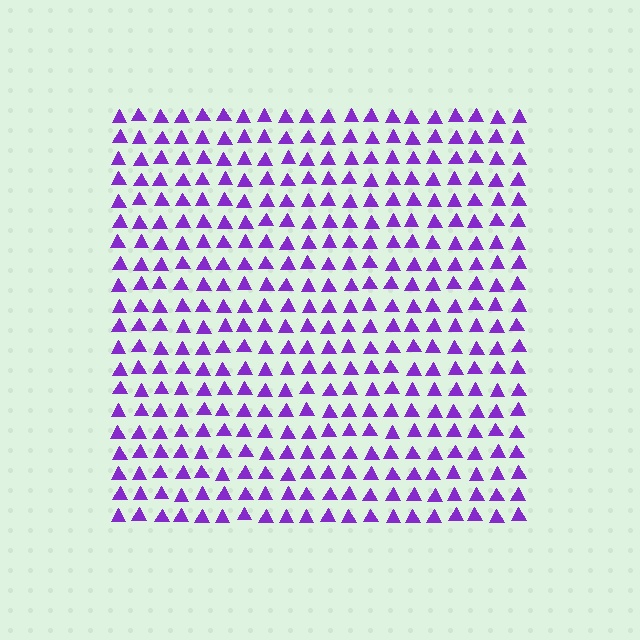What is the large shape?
The large shape is a square.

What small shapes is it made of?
It is made of small triangles.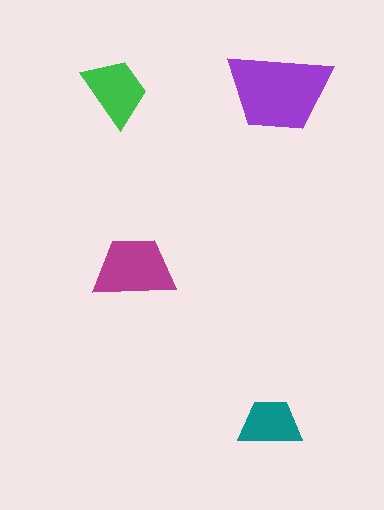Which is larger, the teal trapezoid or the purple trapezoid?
The purple one.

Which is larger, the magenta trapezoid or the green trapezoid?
The magenta one.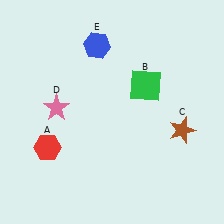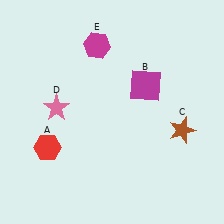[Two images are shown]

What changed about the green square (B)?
In Image 1, B is green. In Image 2, it changed to magenta.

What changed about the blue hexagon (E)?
In Image 1, E is blue. In Image 2, it changed to magenta.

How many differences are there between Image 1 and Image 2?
There are 2 differences between the two images.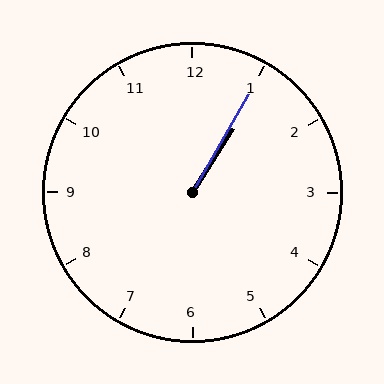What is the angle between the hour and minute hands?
Approximately 2 degrees.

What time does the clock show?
1:05.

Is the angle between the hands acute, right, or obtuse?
It is acute.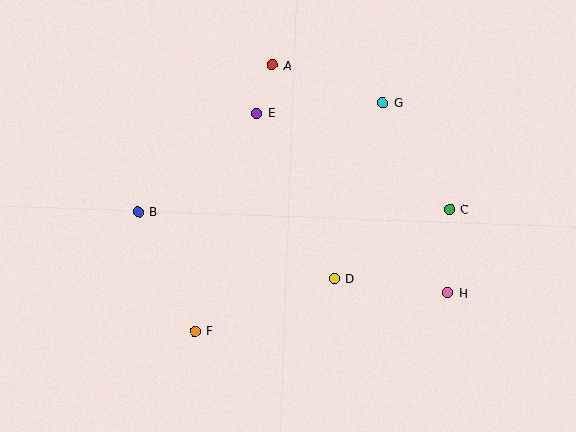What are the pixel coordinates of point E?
Point E is at (257, 113).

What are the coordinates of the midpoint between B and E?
The midpoint between B and E is at (197, 162).